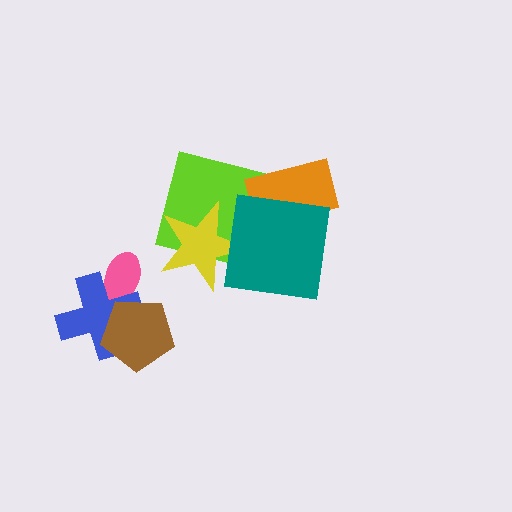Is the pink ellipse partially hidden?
Yes, it is partially covered by another shape.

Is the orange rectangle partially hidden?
Yes, it is partially covered by another shape.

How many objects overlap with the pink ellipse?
1 object overlaps with the pink ellipse.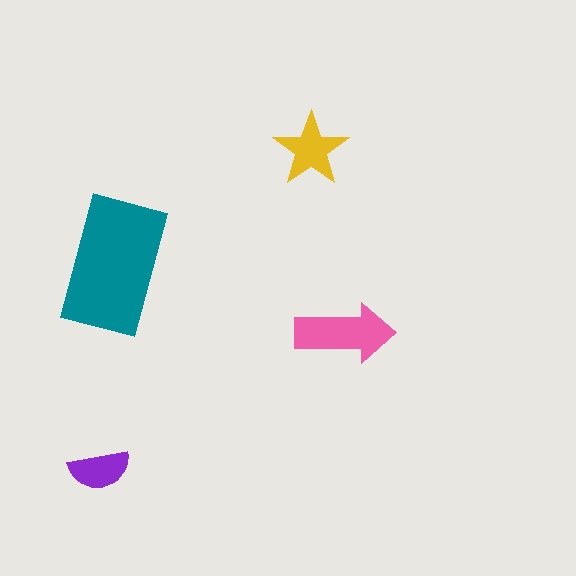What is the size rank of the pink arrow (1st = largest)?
2nd.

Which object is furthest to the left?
The purple semicircle is leftmost.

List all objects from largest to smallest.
The teal rectangle, the pink arrow, the yellow star, the purple semicircle.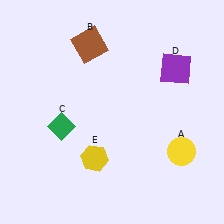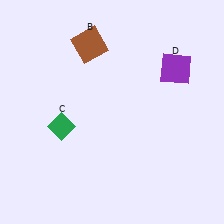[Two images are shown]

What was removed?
The yellow circle (A), the yellow hexagon (E) were removed in Image 2.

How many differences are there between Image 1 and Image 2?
There are 2 differences between the two images.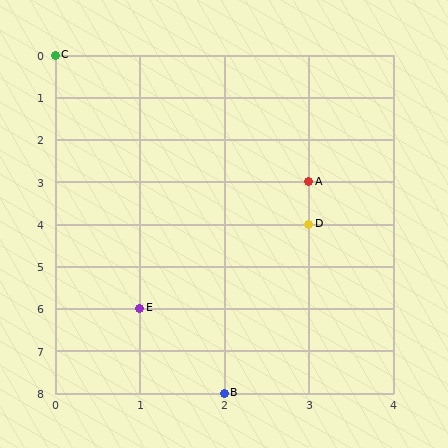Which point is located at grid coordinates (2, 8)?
Point B is at (2, 8).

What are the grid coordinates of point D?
Point D is at grid coordinates (3, 4).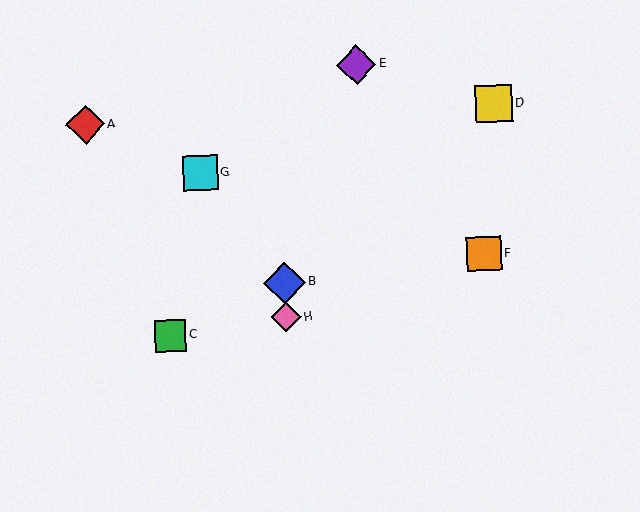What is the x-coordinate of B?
Object B is at x≈284.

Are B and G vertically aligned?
No, B is at x≈284 and G is at x≈200.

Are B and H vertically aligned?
Yes, both are at x≈284.